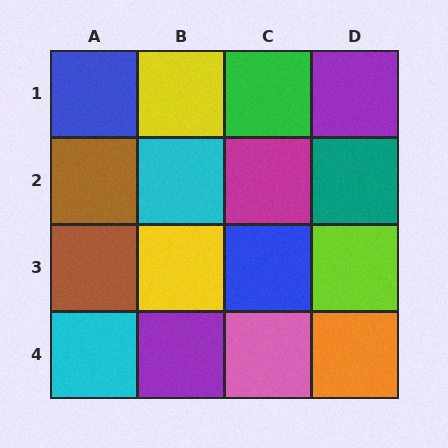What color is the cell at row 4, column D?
Orange.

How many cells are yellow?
2 cells are yellow.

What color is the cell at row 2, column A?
Brown.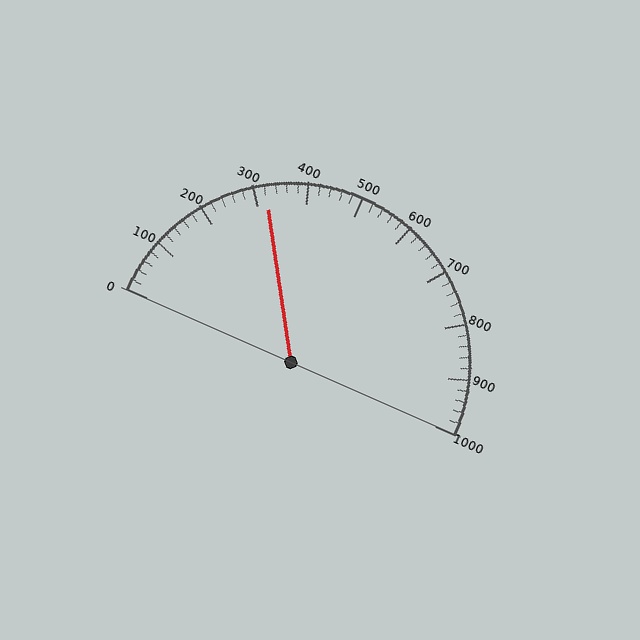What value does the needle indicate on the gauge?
The needle indicates approximately 320.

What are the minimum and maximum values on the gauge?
The gauge ranges from 0 to 1000.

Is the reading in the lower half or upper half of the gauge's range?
The reading is in the lower half of the range (0 to 1000).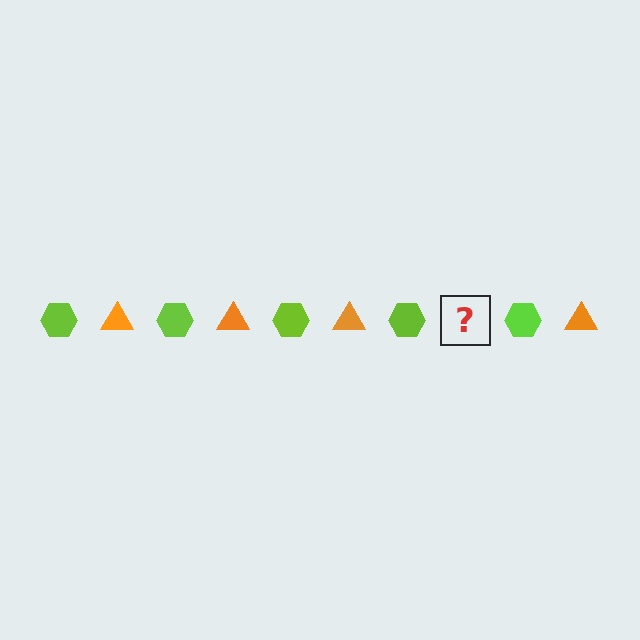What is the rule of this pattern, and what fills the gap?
The rule is that the pattern alternates between lime hexagon and orange triangle. The gap should be filled with an orange triangle.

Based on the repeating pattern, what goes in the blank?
The blank should be an orange triangle.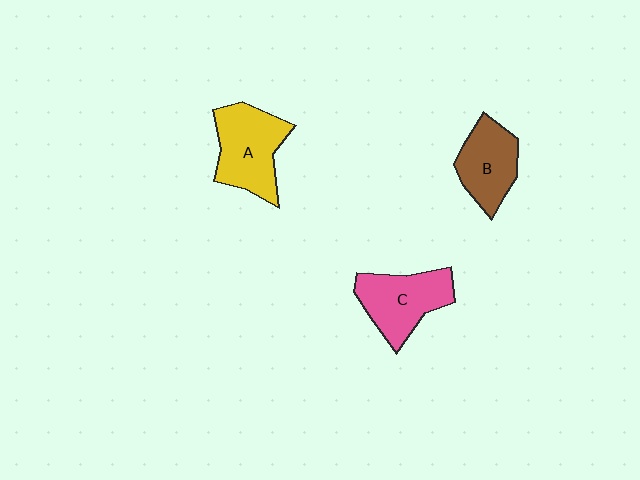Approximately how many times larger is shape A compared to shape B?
Approximately 1.3 times.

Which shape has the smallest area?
Shape B (brown).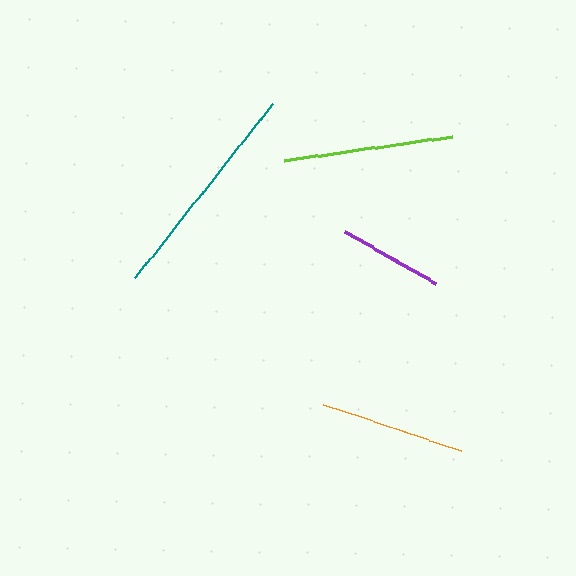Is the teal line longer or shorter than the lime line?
The teal line is longer than the lime line.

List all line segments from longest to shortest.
From longest to shortest: teal, lime, orange, purple.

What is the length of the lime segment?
The lime segment is approximately 169 pixels long.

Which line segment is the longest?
The teal line is the longest at approximately 223 pixels.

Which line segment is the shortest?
The purple line is the shortest at approximately 105 pixels.